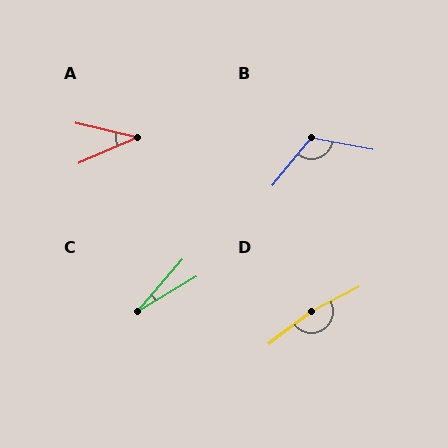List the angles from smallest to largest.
C (18°), A (37°), B (119°), D (170°).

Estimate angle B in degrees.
Approximately 119 degrees.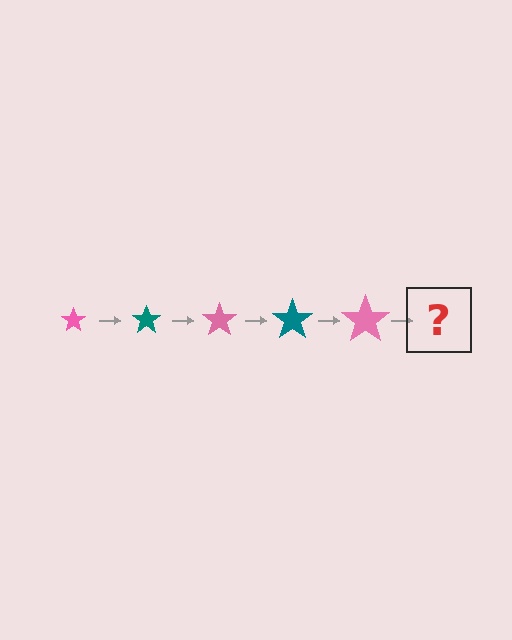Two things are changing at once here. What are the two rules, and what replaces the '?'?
The two rules are that the star grows larger each step and the color cycles through pink and teal. The '?' should be a teal star, larger than the previous one.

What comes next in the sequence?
The next element should be a teal star, larger than the previous one.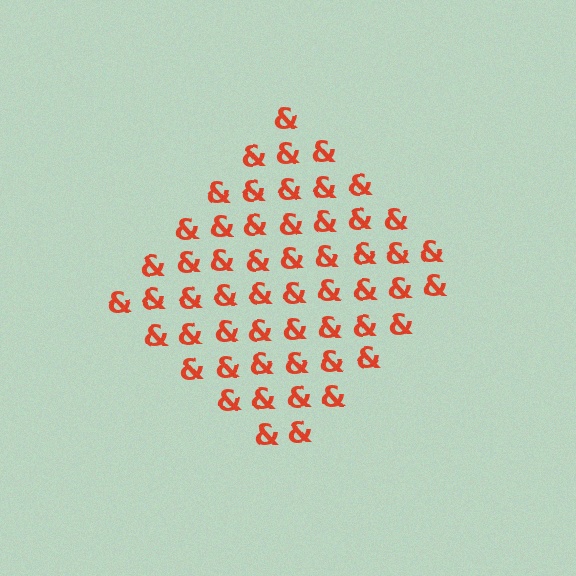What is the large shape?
The large shape is a diamond.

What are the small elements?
The small elements are ampersands.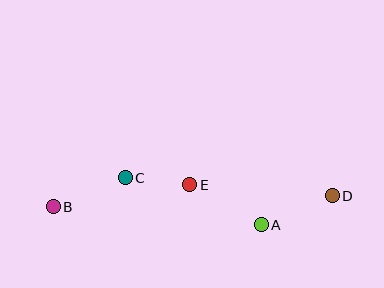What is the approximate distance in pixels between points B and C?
The distance between B and C is approximately 78 pixels.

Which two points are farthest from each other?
Points B and D are farthest from each other.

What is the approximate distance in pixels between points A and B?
The distance between A and B is approximately 209 pixels.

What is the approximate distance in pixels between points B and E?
The distance between B and E is approximately 138 pixels.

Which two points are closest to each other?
Points C and E are closest to each other.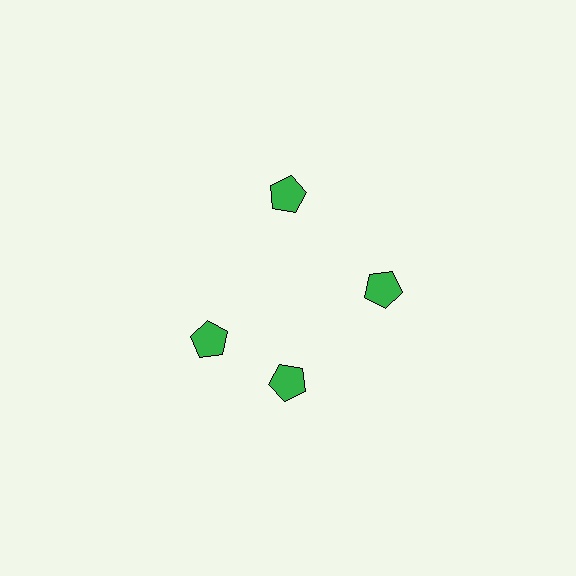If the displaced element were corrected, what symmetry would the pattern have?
It would have 4-fold rotational symmetry — the pattern would map onto itself every 90 degrees.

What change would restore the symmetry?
The symmetry would be restored by rotating it back into even spacing with its neighbors so that all 4 pentagons sit at equal angles and equal distance from the center.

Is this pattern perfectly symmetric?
No. The 4 green pentagons are arranged in a ring, but one element near the 9 o'clock position is rotated out of alignment along the ring, breaking the 4-fold rotational symmetry.